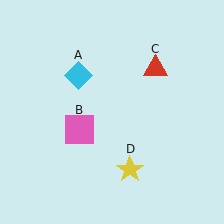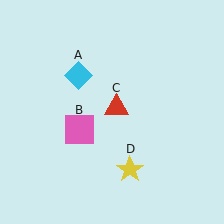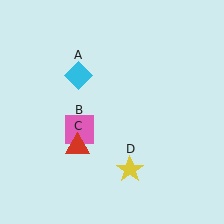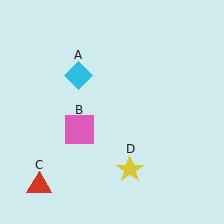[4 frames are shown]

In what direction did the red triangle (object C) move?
The red triangle (object C) moved down and to the left.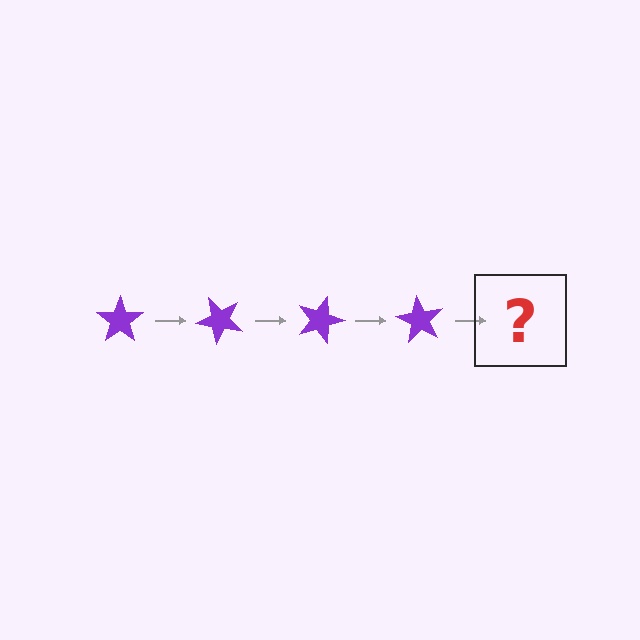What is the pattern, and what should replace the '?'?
The pattern is that the star rotates 45 degrees each step. The '?' should be a purple star rotated 180 degrees.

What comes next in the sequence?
The next element should be a purple star rotated 180 degrees.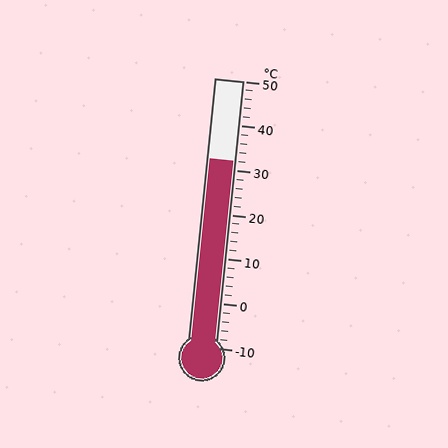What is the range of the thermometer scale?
The thermometer scale ranges from -10°C to 50°C.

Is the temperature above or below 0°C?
The temperature is above 0°C.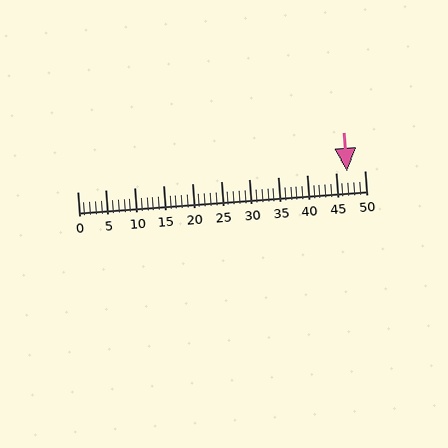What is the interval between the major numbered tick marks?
The major tick marks are spaced 5 units apart.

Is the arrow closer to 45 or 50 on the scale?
The arrow is closer to 45.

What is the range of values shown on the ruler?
The ruler shows values from 0 to 50.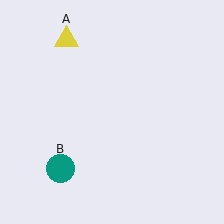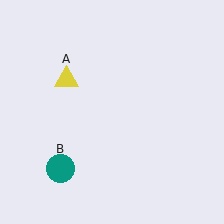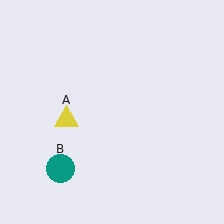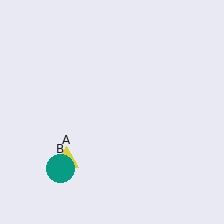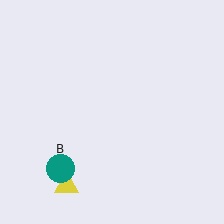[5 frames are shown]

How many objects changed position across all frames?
1 object changed position: yellow triangle (object A).